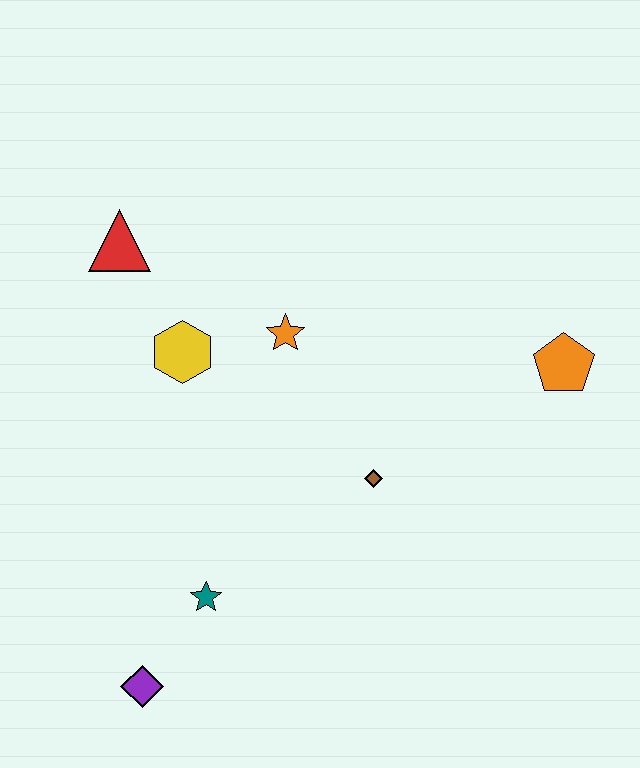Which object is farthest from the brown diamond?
The red triangle is farthest from the brown diamond.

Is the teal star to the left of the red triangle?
No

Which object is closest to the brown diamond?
The orange star is closest to the brown diamond.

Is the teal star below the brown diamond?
Yes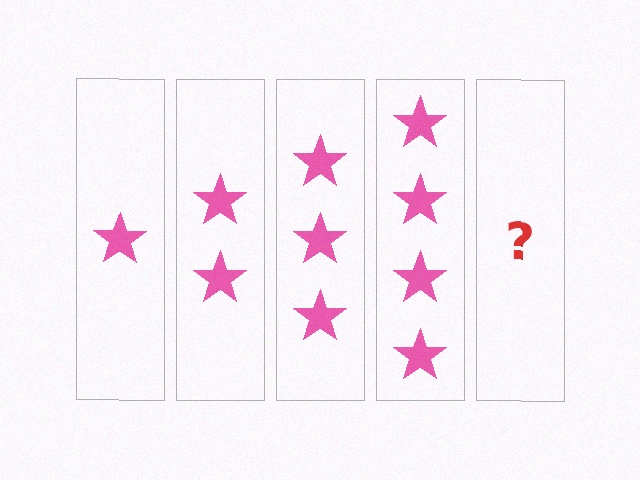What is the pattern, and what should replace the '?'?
The pattern is that each step adds one more star. The '?' should be 5 stars.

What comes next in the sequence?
The next element should be 5 stars.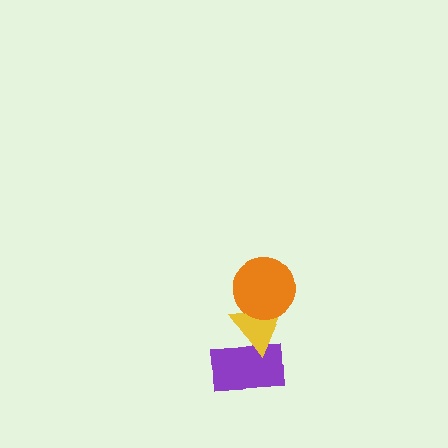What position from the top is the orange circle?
The orange circle is 1st from the top.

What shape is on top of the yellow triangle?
The orange circle is on top of the yellow triangle.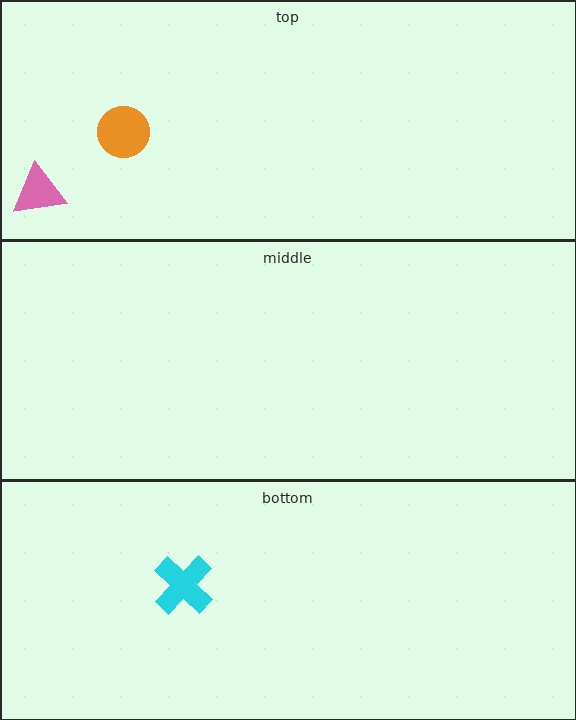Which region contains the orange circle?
The top region.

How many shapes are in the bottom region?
1.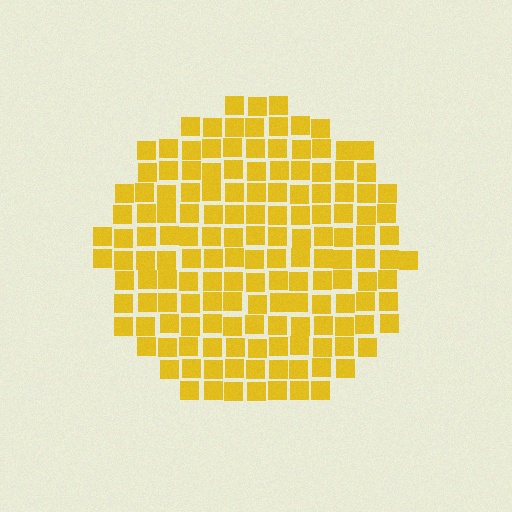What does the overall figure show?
The overall figure shows a circle.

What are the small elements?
The small elements are squares.